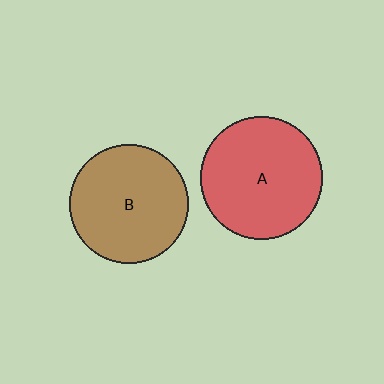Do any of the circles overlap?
No, none of the circles overlap.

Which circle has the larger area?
Circle A (red).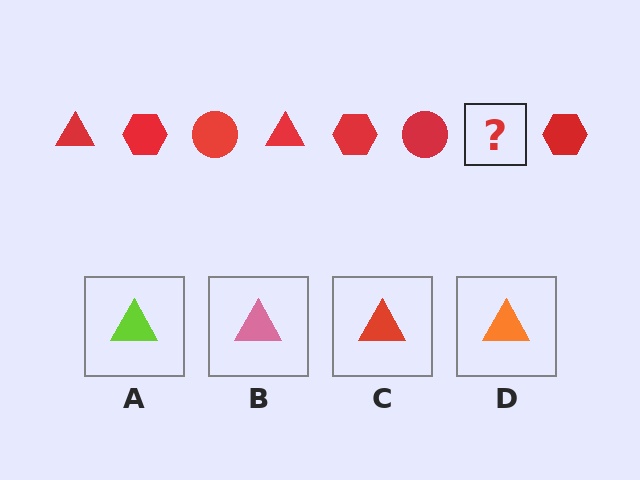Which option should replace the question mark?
Option C.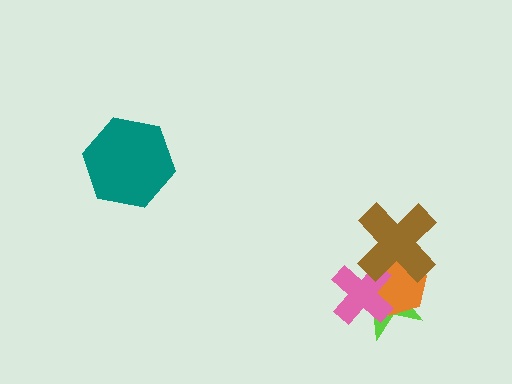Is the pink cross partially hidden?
Yes, it is partially covered by another shape.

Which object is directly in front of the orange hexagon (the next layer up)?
The pink cross is directly in front of the orange hexagon.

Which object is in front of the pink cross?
The brown cross is in front of the pink cross.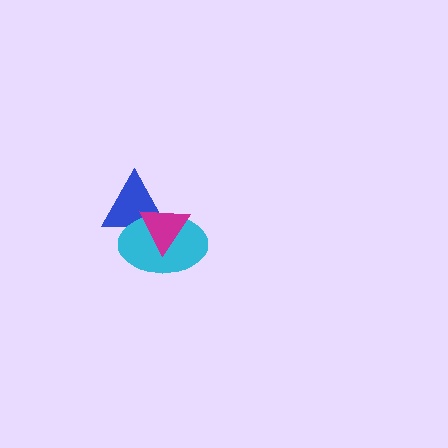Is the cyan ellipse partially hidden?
Yes, it is partially covered by another shape.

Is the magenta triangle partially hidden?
No, no other shape covers it.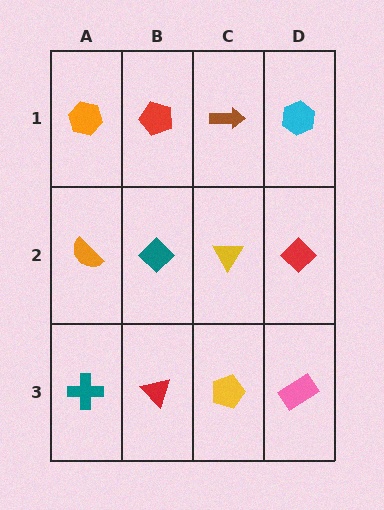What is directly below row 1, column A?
An orange semicircle.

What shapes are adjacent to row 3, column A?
An orange semicircle (row 2, column A), a red triangle (row 3, column B).